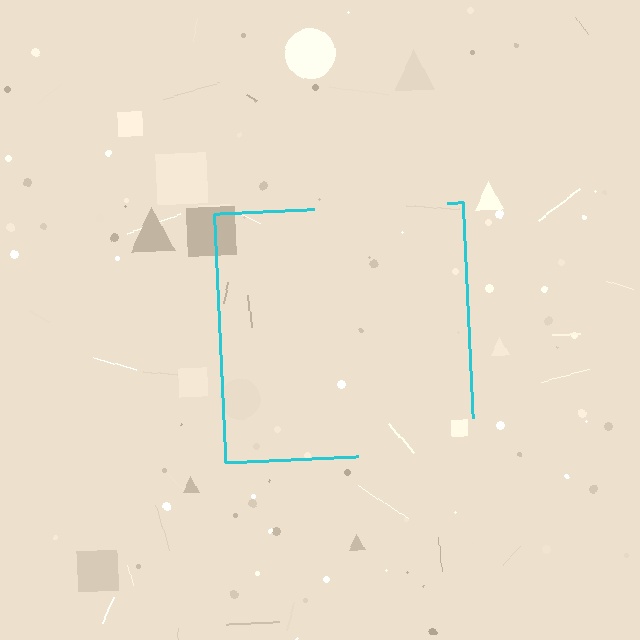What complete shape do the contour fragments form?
The contour fragments form a square.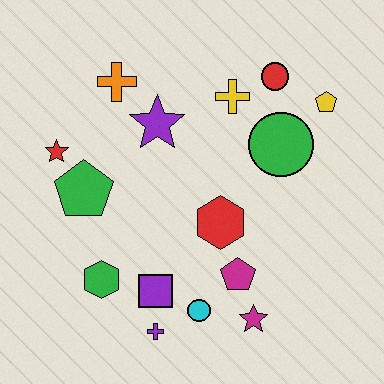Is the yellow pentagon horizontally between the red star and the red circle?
No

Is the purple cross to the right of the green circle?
No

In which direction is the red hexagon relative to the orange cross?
The red hexagon is below the orange cross.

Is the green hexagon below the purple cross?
No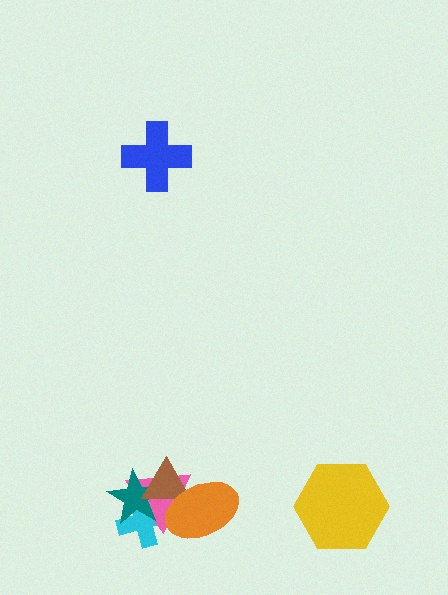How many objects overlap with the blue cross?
0 objects overlap with the blue cross.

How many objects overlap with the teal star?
3 objects overlap with the teal star.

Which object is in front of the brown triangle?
The orange ellipse is in front of the brown triangle.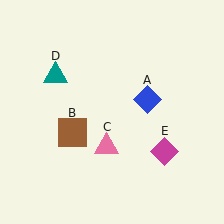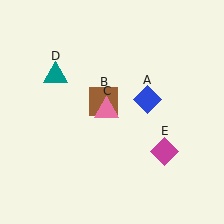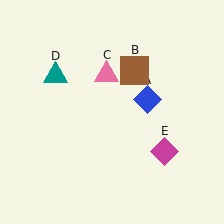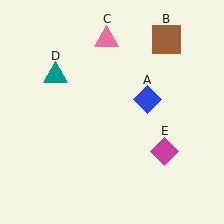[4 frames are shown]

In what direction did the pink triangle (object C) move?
The pink triangle (object C) moved up.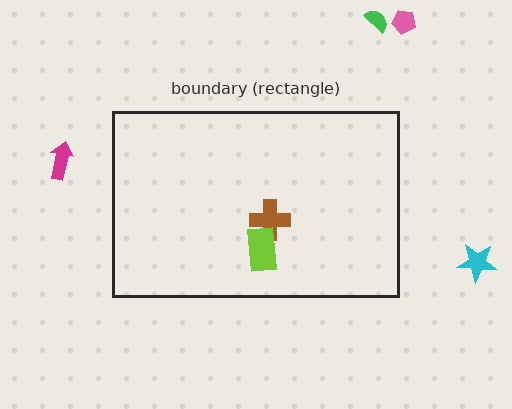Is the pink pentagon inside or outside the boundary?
Outside.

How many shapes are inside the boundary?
2 inside, 4 outside.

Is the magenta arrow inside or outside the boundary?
Outside.